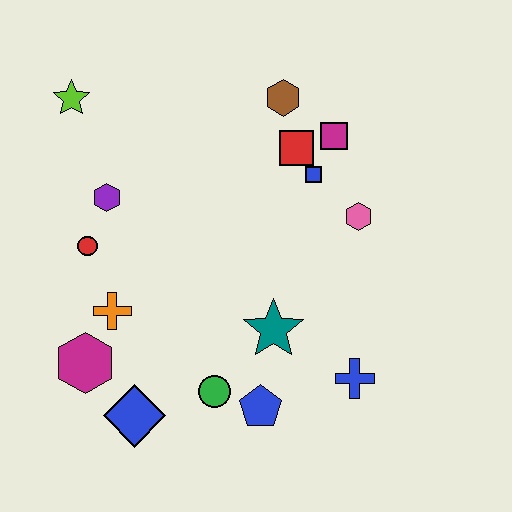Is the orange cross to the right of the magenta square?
No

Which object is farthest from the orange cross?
The magenta square is farthest from the orange cross.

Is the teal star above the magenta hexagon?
Yes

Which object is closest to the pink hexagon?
The blue square is closest to the pink hexagon.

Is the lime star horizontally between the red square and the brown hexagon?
No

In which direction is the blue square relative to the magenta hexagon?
The blue square is to the right of the magenta hexagon.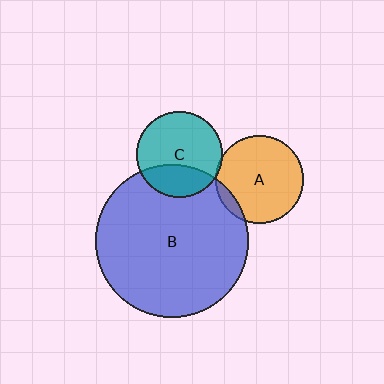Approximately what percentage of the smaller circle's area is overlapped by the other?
Approximately 5%.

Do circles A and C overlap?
Yes.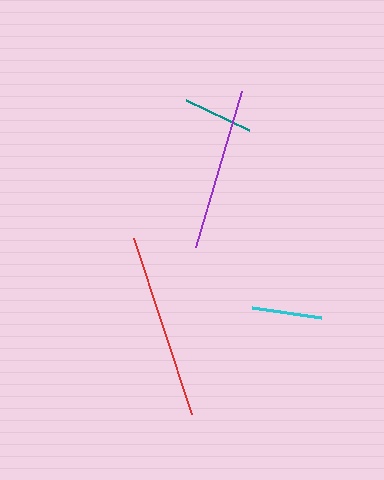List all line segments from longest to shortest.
From longest to shortest: red, purple, teal, cyan.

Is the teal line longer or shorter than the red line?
The red line is longer than the teal line.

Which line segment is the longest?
The red line is the longest at approximately 186 pixels.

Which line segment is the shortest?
The cyan line is the shortest at approximately 70 pixels.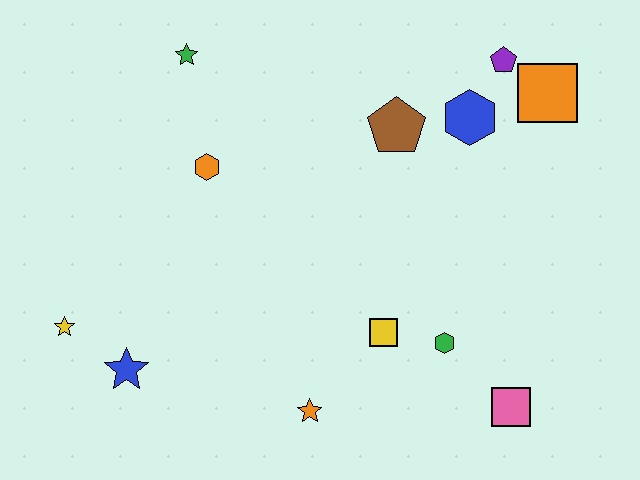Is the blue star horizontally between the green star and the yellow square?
No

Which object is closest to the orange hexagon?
The green star is closest to the orange hexagon.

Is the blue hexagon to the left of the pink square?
Yes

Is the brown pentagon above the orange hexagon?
Yes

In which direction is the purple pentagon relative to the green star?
The purple pentagon is to the right of the green star.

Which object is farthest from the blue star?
The orange square is farthest from the blue star.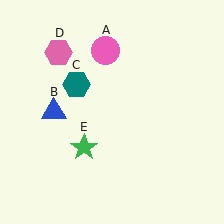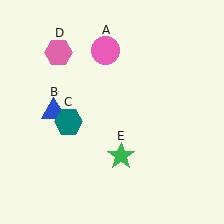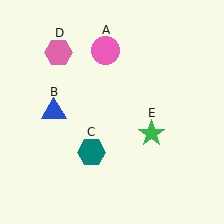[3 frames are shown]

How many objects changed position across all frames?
2 objects changed position: teal hexagon (object C), green star (object E).